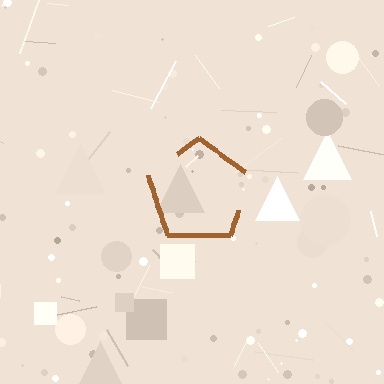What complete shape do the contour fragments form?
The contour fragments form a pentagon.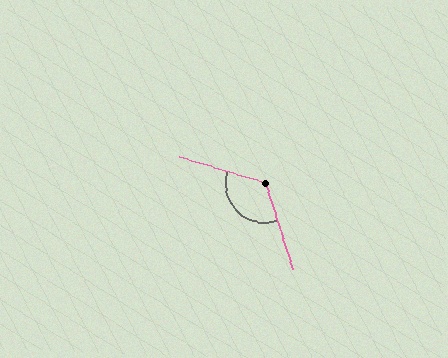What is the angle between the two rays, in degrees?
Approximately 125 degrees.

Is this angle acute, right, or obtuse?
It is obtuse.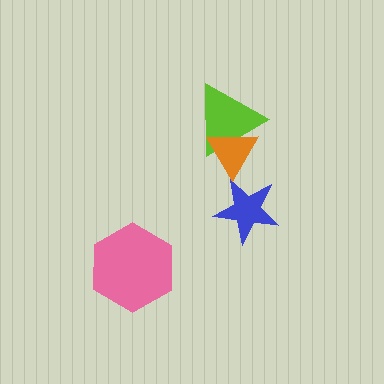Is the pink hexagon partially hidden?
No, no other shape covers it.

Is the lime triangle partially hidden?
Yes, it is partially covered by another shape.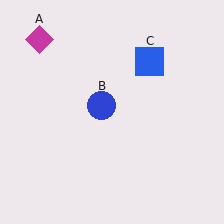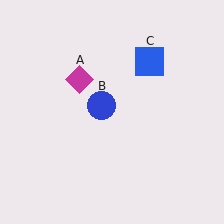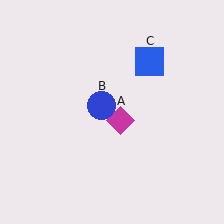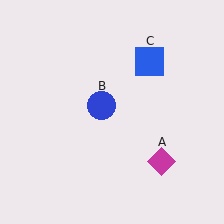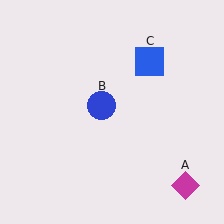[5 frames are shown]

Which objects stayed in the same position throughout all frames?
Blue circle (object B) and blue square (object C) remained stationary.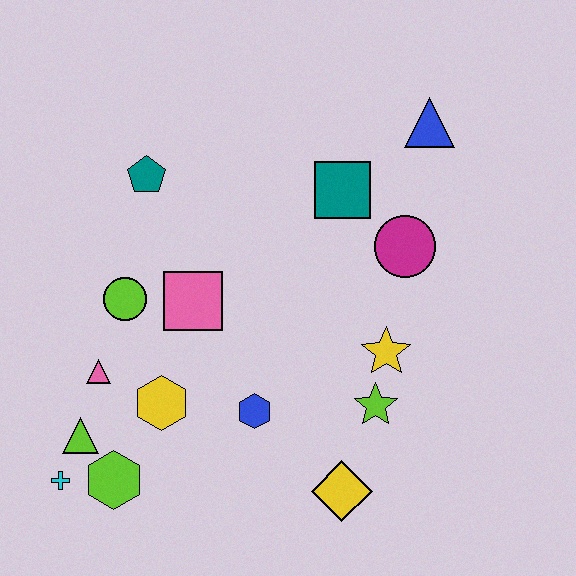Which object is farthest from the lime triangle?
The blue triangle is farthest from the lime triangle.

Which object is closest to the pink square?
The lime circle is closest to the pink square.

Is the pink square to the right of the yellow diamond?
No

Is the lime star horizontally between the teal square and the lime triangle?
No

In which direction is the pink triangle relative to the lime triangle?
The pink triangle is above the lime triangle.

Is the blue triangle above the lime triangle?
Yes